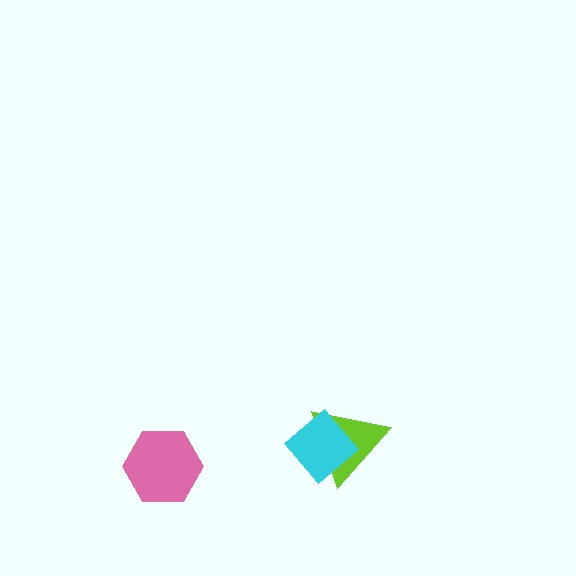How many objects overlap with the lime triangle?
1 object overlaps with the lime triangle.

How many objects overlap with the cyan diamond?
1 object overlaps with the cyan diamond.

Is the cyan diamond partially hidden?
No, no other shape covers it.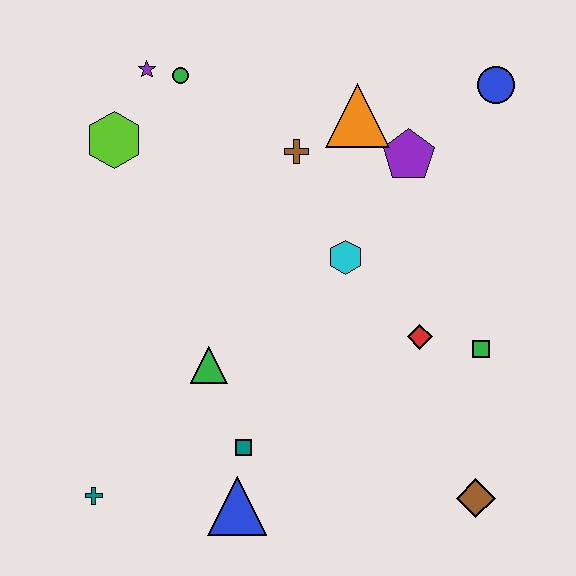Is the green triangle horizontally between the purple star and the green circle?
No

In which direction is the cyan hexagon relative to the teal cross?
The cyan hexagon is to the right of the teal cross.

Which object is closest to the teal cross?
The blue triangle is closest to the teal cross.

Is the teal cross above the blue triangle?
Yes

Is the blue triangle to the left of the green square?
Yes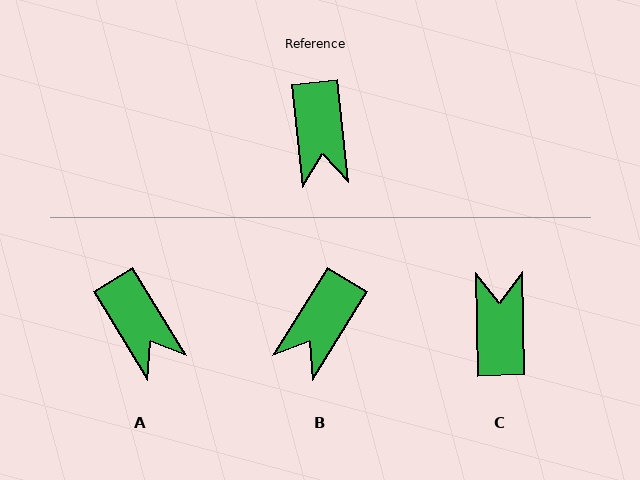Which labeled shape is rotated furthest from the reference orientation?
C, about 175 degrees away.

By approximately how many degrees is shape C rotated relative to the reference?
Approximately 175 degrees counter-clockwise.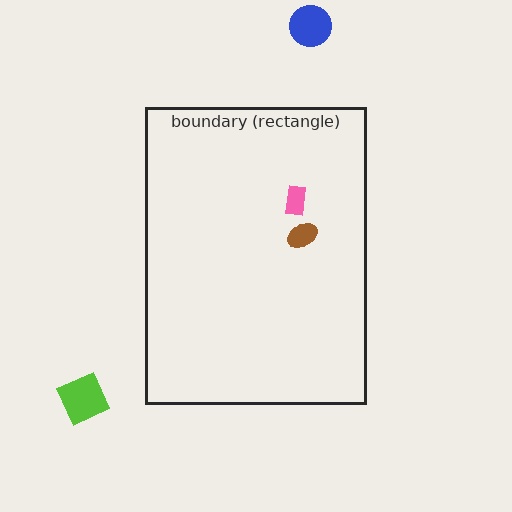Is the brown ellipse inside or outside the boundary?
Inside.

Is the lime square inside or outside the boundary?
Outside.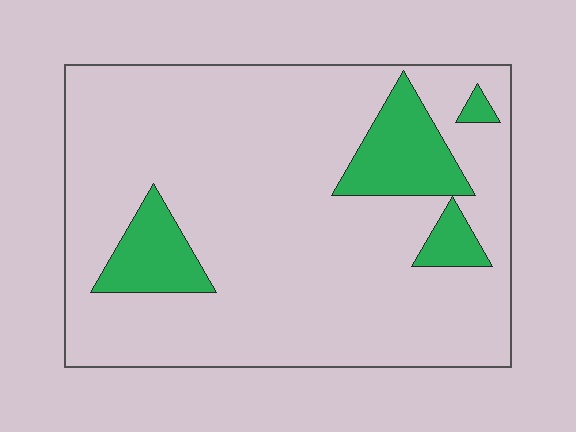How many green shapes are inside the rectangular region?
4.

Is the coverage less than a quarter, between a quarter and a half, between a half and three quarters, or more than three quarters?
Less than a quarter.